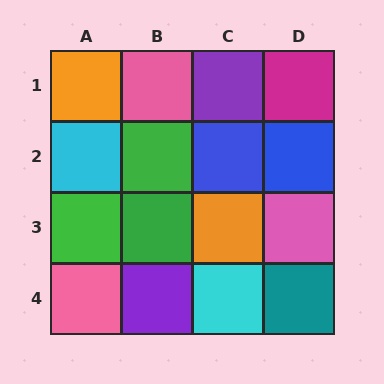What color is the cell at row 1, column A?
Orange.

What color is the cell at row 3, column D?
Pink.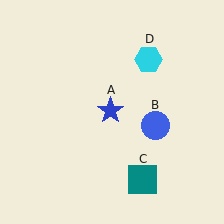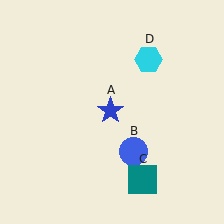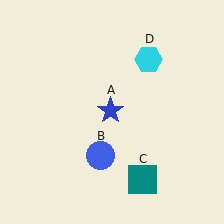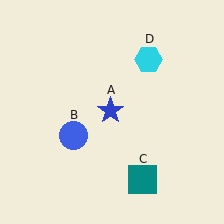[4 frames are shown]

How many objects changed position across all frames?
1 object changed position: blue circle (object B).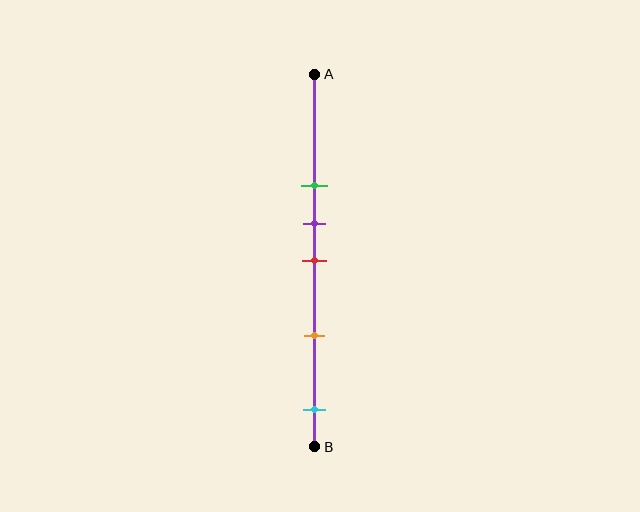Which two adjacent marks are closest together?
The purple and red marks are the closest adjacent pair.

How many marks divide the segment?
There are 5 marks dividing the segment.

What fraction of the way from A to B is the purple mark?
The purple mark is approximately 40% (0.4) of the way from A to B.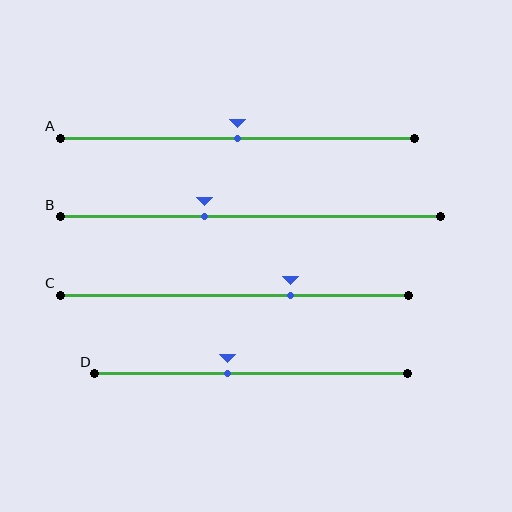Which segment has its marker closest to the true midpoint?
Segment A has its marker closest to the true midpoint.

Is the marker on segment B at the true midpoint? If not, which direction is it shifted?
No, the marker on segment B is shifted to the left by about 12% of the segment length.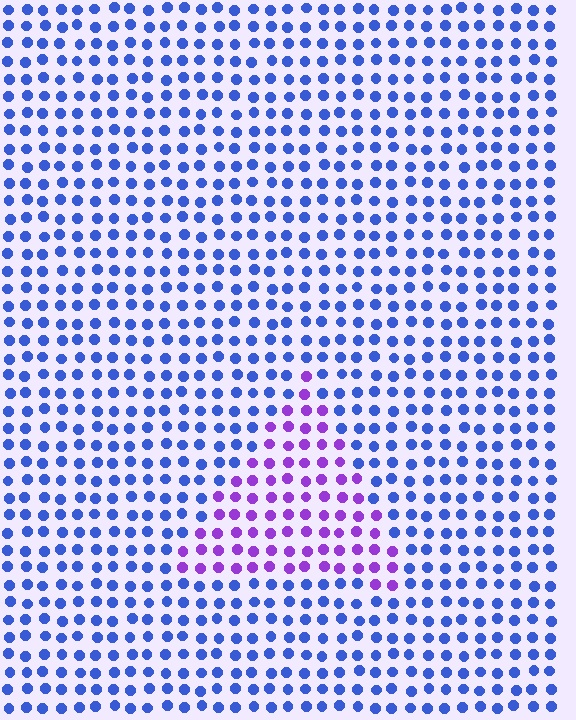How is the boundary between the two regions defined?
The boundary is defined purely by a slight shift in hue (about 50 degrees). Spacing, size, and orientation are identical on both sides.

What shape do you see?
I see a triangle.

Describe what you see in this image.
The image is filled with small blue elements in a uniform arrangement. A triangle-shaped region is visible where the elements are tinted to a slightly different hue, forming a subtle color boundary.